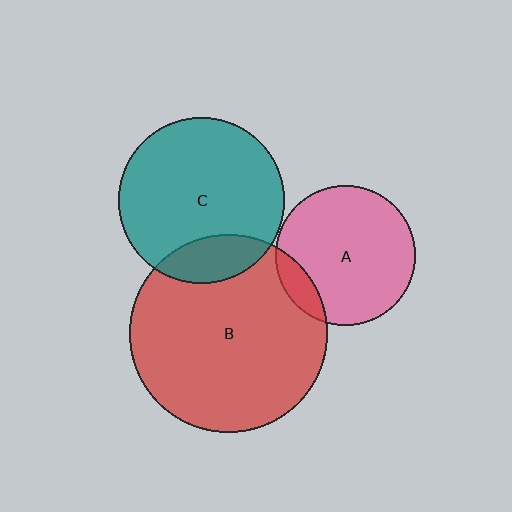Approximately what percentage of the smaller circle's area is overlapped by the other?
Approximately 20%.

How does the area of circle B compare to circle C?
Approximately 1.4 times.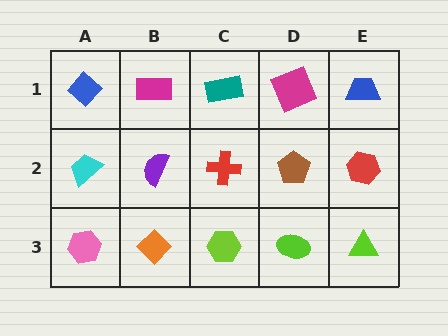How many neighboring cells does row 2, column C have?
4.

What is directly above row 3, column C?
A red cross.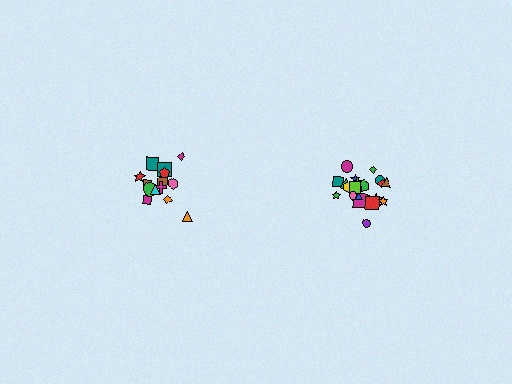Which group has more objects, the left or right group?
The right group.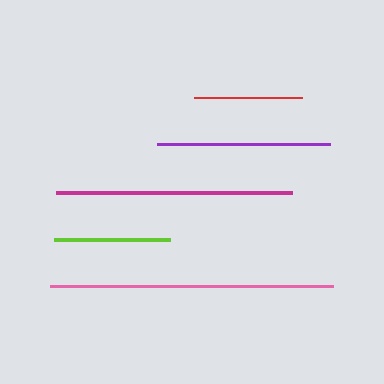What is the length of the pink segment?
The pink segment is approximately 283 pixels long.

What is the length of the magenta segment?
The magenta segment is approximately 236 pixels long.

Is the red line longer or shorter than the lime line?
The lime line is longer than the red line.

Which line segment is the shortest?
The red line is the shortest at approximately 107 pixels.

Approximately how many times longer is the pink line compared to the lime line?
The pink line is approximately 2.4 times the length of the lime line.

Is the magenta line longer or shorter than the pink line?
The pink line is longer than the magenta line.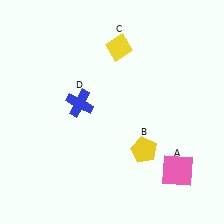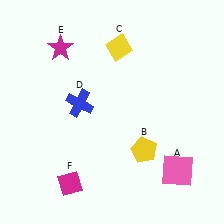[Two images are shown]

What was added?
A magenta star (E), a magenta diamond (F) were added in Image 2.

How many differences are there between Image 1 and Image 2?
There are 2 differences between the two images.